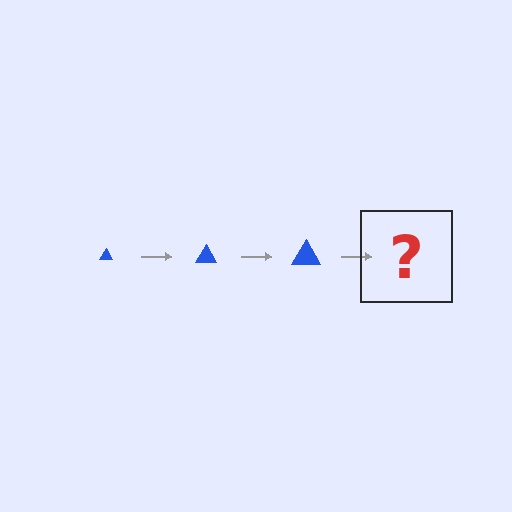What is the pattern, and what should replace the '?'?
The pattern is that the triangle gets progressively larger each step. The '?' should be a blue triangle, larger than the previous one.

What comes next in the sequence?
The next element should be a blue triangle, larger than the previous one.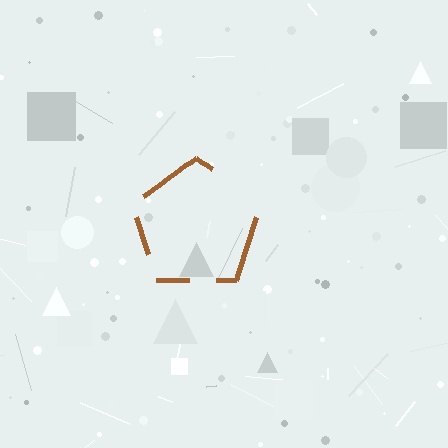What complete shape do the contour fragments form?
The contour fragments form a pentagon.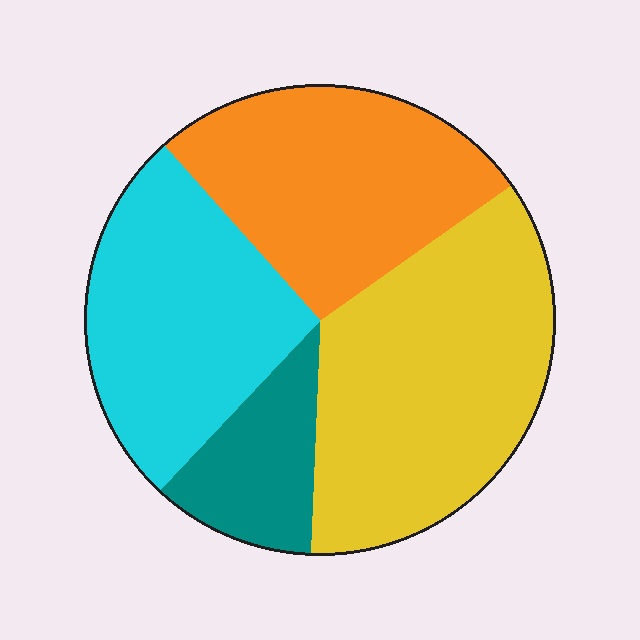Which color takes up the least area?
Teal, at roughly 10%.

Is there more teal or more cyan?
Cyan.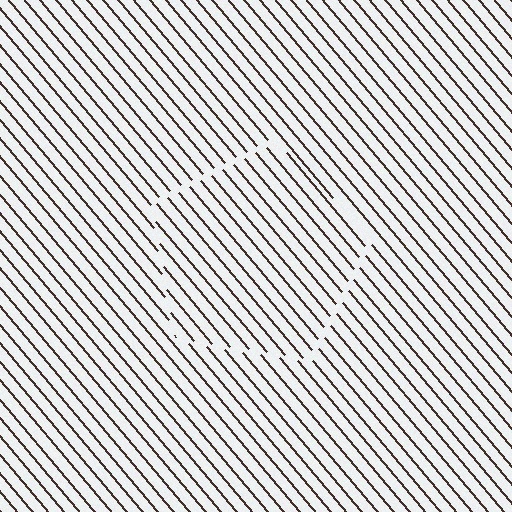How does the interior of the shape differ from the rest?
The interior of the shape contains the same grating, shifted by half a period — the contour is defined by the phase discontinuity where line-ends from the inner and outer gratings abut.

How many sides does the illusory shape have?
5 sides — the line-ends trace a pentagon.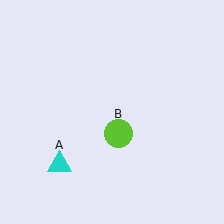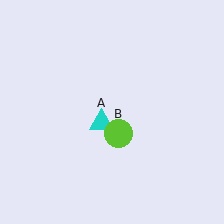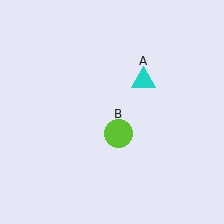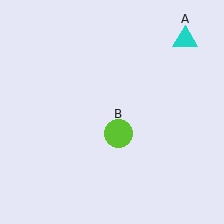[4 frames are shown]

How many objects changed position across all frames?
1 object changed position: cyan triangle (object A).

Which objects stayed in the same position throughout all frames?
Lime circle (object B) remained stationary.